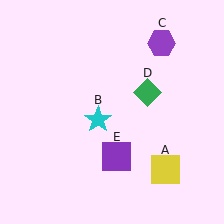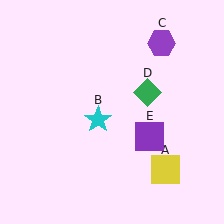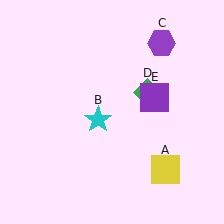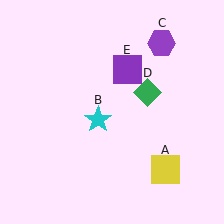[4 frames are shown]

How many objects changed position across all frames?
1 object changed position: purple square (object E).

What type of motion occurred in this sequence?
The purple square (object E) rotated counterclockwise around the center of the scene.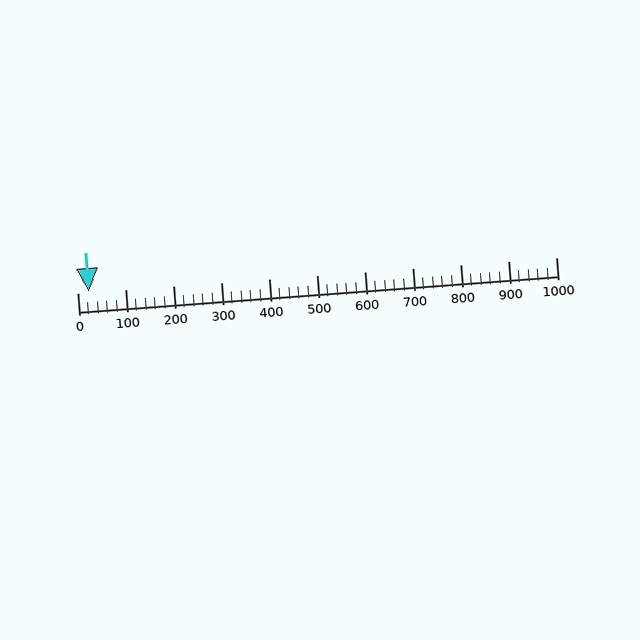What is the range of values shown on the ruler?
The ruler shows values from 0 to 1000.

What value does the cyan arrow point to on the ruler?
The cyan arrow points to approximately 25.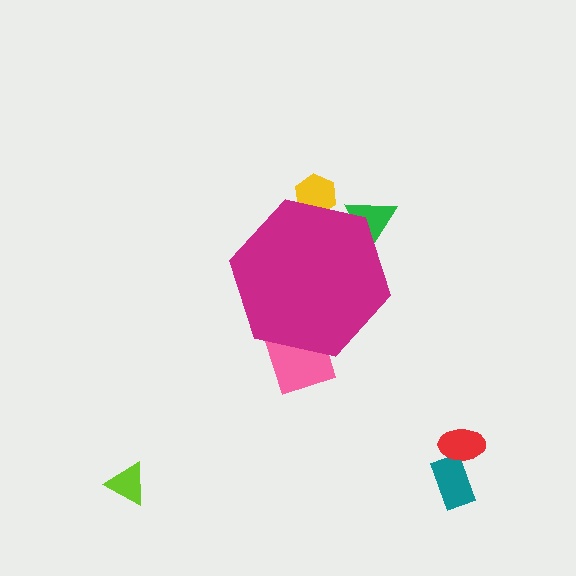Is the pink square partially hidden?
Yes, the pink square is partially hidden behind the magenta hexagon.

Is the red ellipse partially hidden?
No, the red ellipse is fully visible.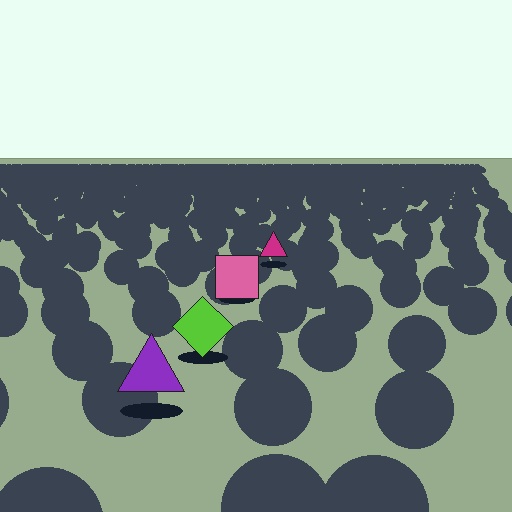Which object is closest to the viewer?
The purple triangle is closest. The texture marks near it are larger and more spread out.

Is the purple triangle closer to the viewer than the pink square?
Yes. The purple triangle is closer — you can tell from the texture gradient: the ground texture is coarser near it.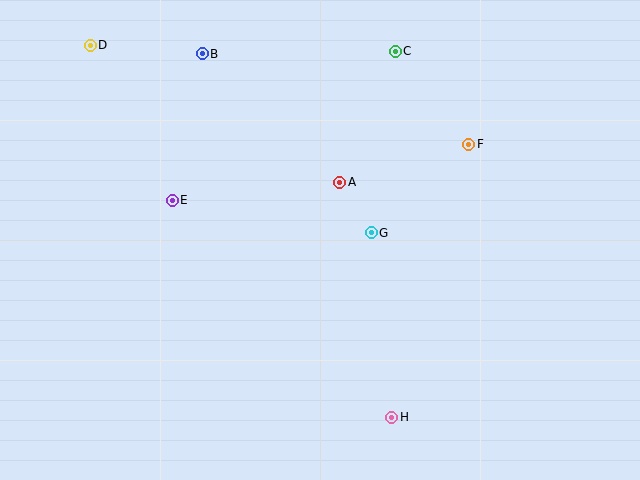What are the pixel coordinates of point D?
Point D is at (90, 45).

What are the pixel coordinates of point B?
Point B is at (202, 54).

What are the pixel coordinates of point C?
Point C is at (395, 51).